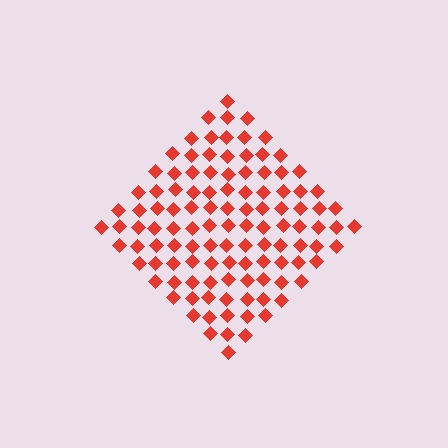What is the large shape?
The large shape is a diamond.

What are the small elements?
The small elements are diamonds.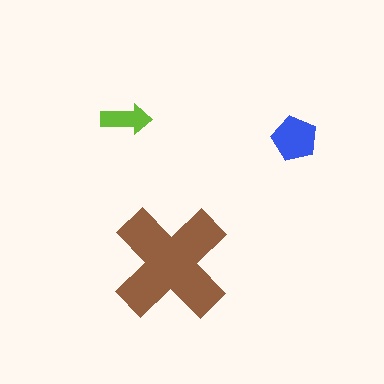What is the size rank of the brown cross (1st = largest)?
1st.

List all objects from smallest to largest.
The lime arrow, the blue pentagon, the brown cross.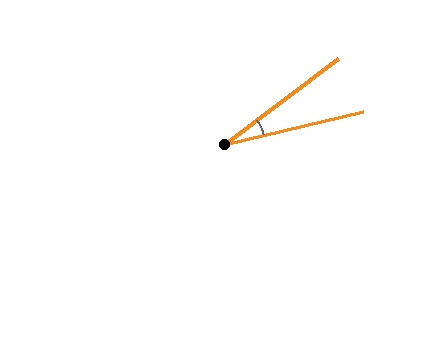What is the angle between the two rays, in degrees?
Approximately 23 degrees.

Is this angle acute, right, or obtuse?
It is acute.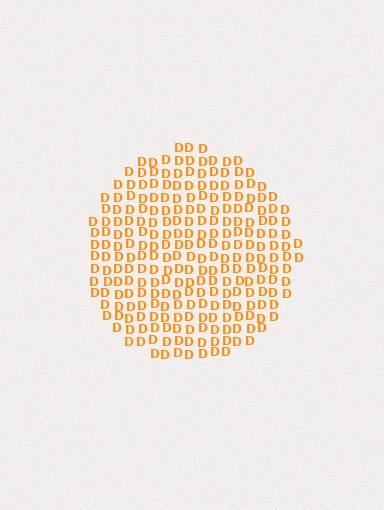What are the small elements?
The small elements are letter D's.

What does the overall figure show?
The overall figure shows a circle.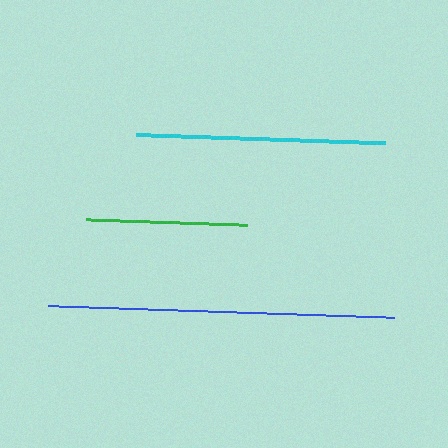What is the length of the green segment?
The green segment is approximately 161 pixels long.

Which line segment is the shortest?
The green line is the shortest at approximately 161 pixels.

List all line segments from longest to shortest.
From longest to shortest: blue, cyan, green.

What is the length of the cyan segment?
The cyan segment is approximately 249 pixels long.